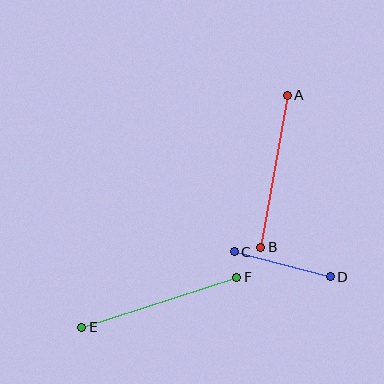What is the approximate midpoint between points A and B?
The midpoint is at approximately (274, 171) pixels.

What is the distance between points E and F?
The distance is approximately 163 pixels.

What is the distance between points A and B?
The distance is approximately 155 pixels.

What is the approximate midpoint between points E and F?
The midpoint is at approximately (159, 302) pixels.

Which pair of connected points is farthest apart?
Points E and F are farthest apart.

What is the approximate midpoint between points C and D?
The midpoint is at approximately (282, 264) pixels.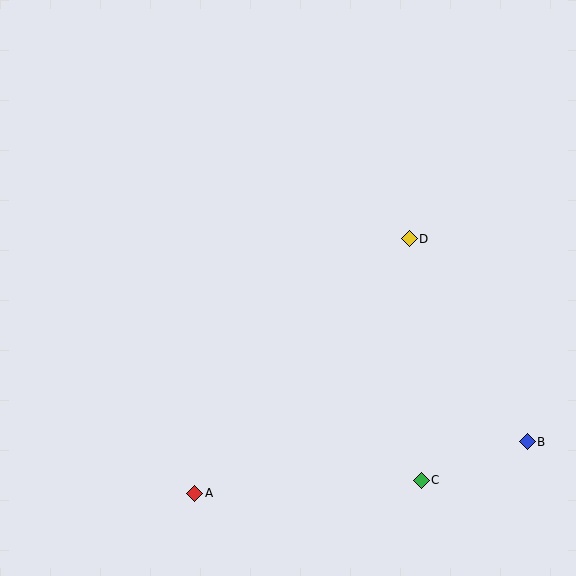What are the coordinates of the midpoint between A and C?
The midpoint between A and C is at (308, 487).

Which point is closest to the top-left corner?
Point D is closest to the top-left corner.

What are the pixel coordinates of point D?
Point D is at (409, 239).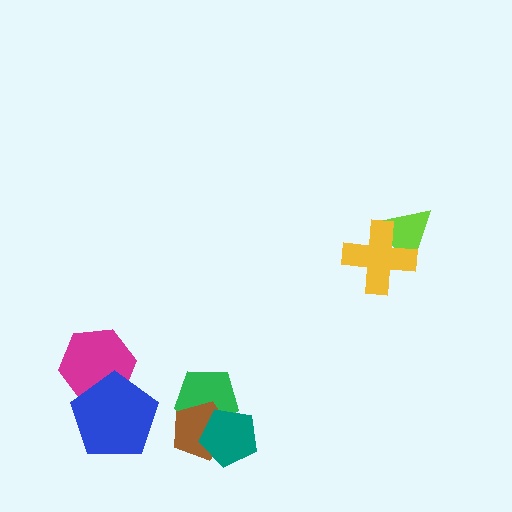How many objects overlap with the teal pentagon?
2 objects overlap with the teal pentagon.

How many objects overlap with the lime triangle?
1 object overlaps with the lime triangle.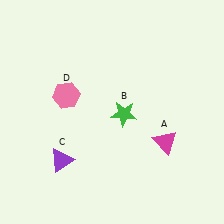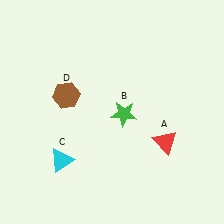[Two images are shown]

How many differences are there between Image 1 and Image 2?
There are 3 differences between the two images.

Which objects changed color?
A changed from magenta to red. C changed from purple to cyan. D changed from pink to brown.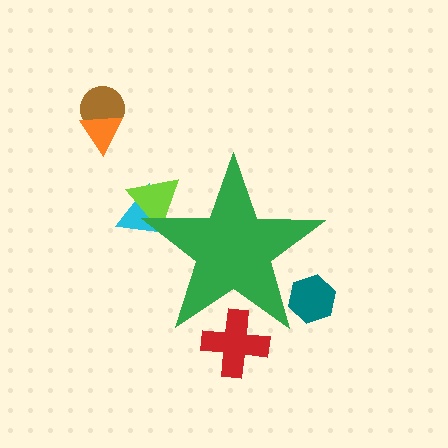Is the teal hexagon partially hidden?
Yes, the teal hexagon is partially hidden behind the green star.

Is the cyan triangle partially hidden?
Yes, the cyan triangle is partially hidden behind the green star.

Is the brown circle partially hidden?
No, the brown circle is fully visible.